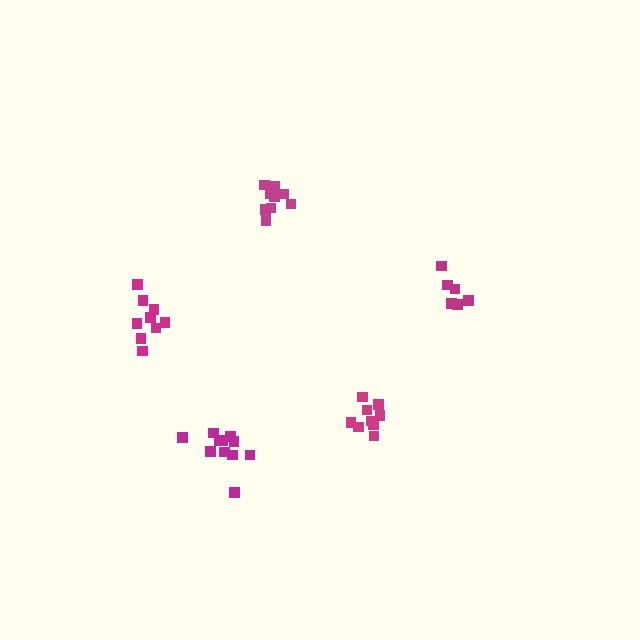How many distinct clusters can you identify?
There are 5 distinct clusters.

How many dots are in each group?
Group 1: 9 dots, Group 2: 6 dots, Group 3: 11 dots, Group 4: 9 dots, Group 5: 9 dots (44 total).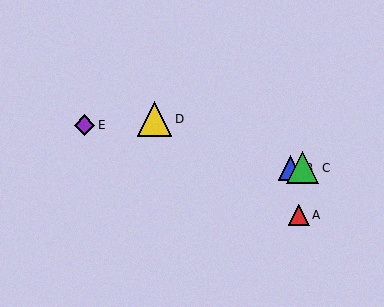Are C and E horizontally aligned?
No, C is at y≈168 and E is at y≈125.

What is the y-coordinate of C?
Object C is at y≈168.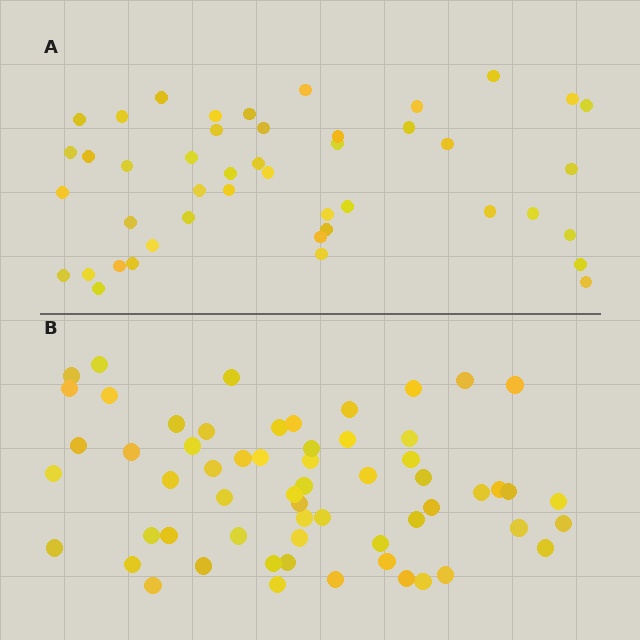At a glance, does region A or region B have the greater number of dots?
Region B (the bottom region) has more dots.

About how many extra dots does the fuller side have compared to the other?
Region B has approximately 15 more dots than region A.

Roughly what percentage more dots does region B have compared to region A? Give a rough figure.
About 35% more.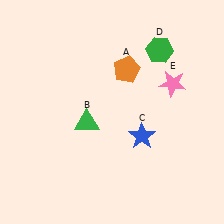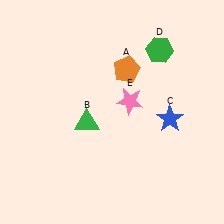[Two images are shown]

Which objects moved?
The objects that moved are: the blue star (C), the pink star (E).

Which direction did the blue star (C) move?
The blue star (C) moved right.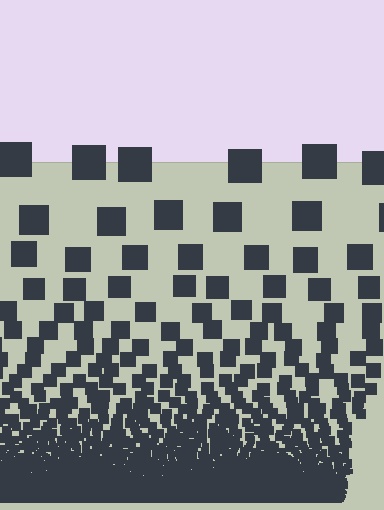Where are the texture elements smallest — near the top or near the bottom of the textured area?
Near the bottom.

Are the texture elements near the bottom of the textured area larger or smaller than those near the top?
Smaller. The gradient is inverted — elements near the bottom are smaller and denser.